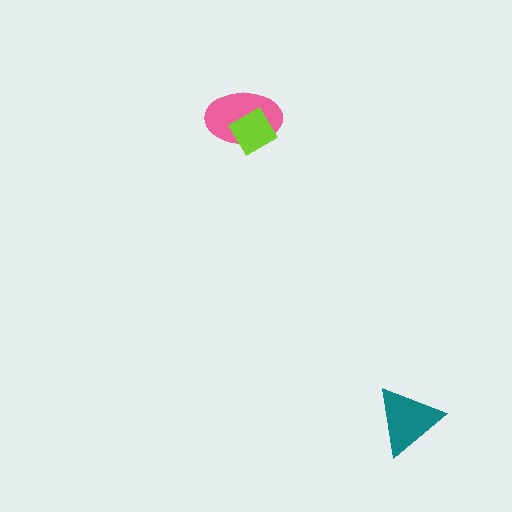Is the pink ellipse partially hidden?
Yes, it is partially covered by another shape.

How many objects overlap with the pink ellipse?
1 object overlaps with the pink ellipse.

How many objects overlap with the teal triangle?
0 objects overlap with the teal triangle.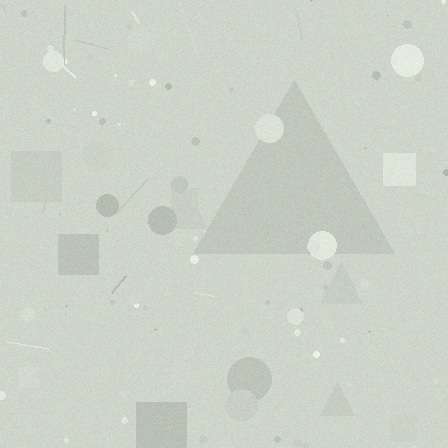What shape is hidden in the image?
A triangle is hidden in the image.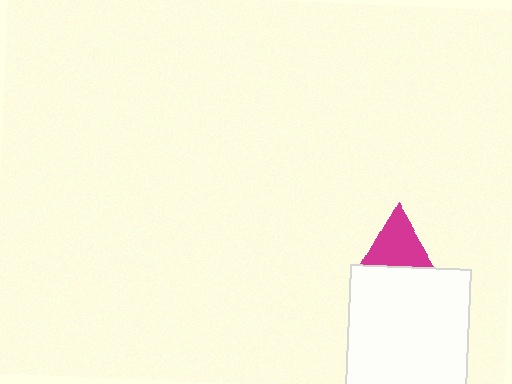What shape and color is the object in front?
The object in front is a white square.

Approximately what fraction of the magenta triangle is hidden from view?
Roughly 39% of the magenta triangle is hidden behind the white square.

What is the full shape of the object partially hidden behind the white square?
The partially hidden object is a magenta triangle.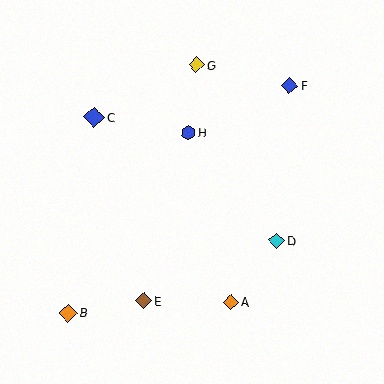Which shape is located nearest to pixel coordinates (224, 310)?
The orange diamond (labeled A) at (231, 302) is nearest to that location.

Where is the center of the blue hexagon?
The center of the blue hexagon is at (188, 133).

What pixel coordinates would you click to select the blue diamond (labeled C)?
Click at (94, 117) to select the blue diamond C.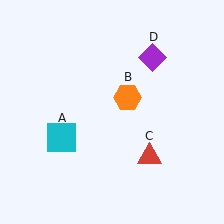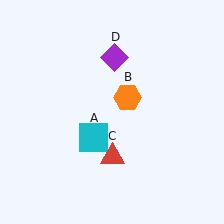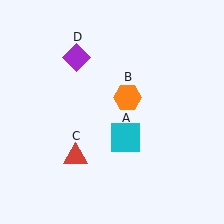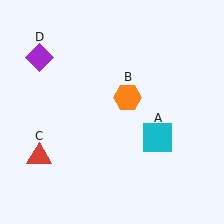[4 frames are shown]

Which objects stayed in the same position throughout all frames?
Orange hexagon (object B) remained stationary.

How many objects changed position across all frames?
3 objects changed position: cyan square (object A), red triangle (object C), purple diamond (object D).